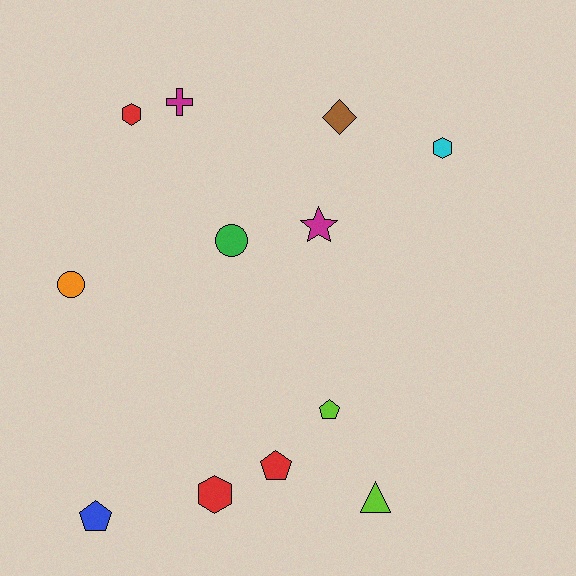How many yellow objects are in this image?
There are no yellow objects.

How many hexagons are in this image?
There are 3 hexagons.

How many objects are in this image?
There are 12 objects.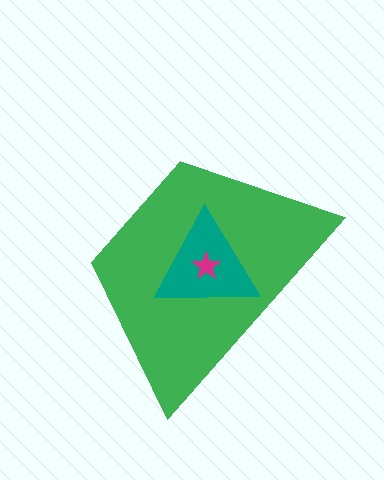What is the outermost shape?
The green trapezoid.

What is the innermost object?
The magenta star.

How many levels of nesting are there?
3.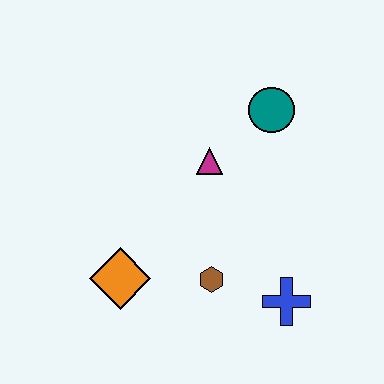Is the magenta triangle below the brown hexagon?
No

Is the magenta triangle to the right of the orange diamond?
Yes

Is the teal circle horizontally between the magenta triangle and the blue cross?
Yes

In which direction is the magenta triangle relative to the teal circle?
The magenta triangle is to the left of the teal circle.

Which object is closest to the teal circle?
The magenta triangle is closest to the teal circle.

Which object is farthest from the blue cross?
The teal circle is farthest from the blue cross.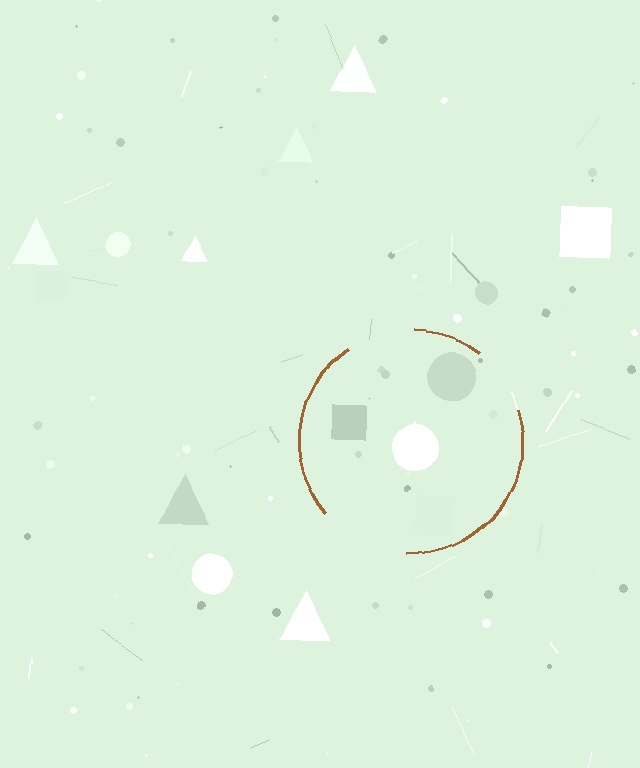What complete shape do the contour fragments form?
The contour fragments form a circle.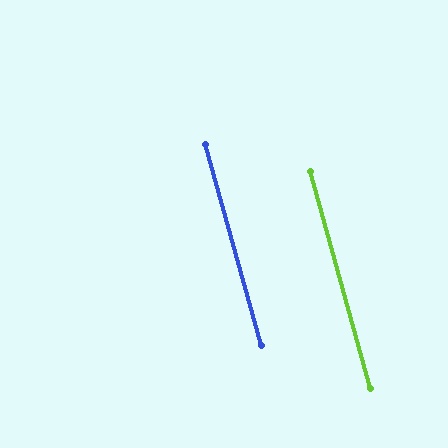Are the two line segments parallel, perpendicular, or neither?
Parallel — their directions differ by only 0.2°.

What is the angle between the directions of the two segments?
Approximately 0 degrees.